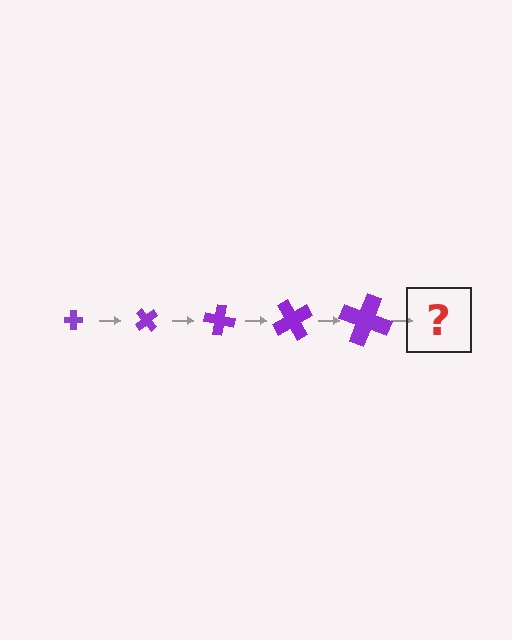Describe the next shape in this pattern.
It should be a cross, larger than the previous one and rotated 250 degrees from the start.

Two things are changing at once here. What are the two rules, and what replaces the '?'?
The two rules are that the cross grows larger each step and it rotates 50 degrees each step. The '?' should be a cross, larger than the previous one and rotated 250 degrees from the start.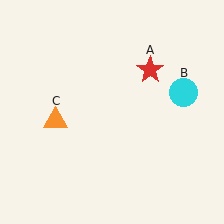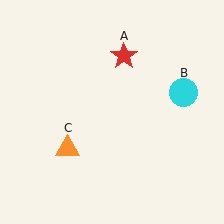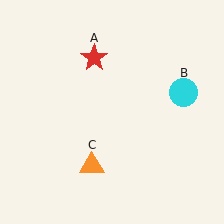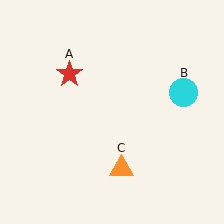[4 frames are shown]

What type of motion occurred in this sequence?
The red star (object A), orange triangle (object C) rotated counterclockwise around the center of the scene.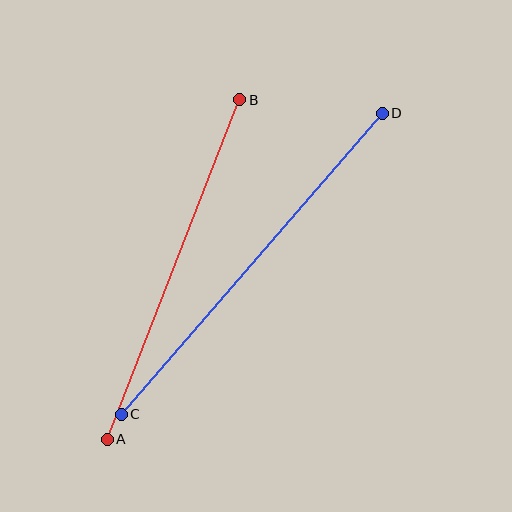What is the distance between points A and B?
The distance is approximately 364 pixels.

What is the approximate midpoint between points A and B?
The midpoint is at approximately (174, 270) pixels.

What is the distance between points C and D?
The distance is approximately 399 pixels.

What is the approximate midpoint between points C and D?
The midpoint is at approximately (252, 264) pixels.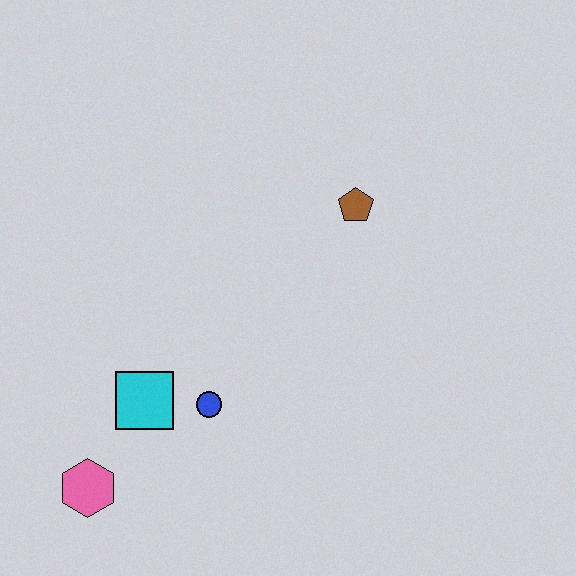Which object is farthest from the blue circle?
The brown pentagon is farthest from the blue circle.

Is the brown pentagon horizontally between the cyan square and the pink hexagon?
No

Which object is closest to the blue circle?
The cyan square is closest to the blue circle.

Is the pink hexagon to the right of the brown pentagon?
No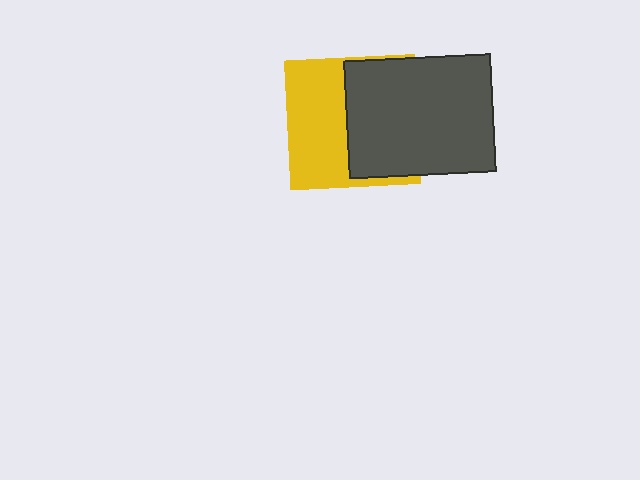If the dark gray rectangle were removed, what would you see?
You would see the complete yellow square.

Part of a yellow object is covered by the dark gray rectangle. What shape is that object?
It is a square.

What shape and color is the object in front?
The object in front is a dark gray rectangle.